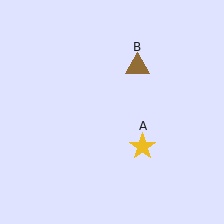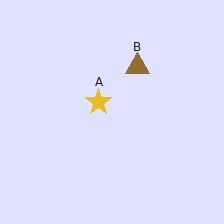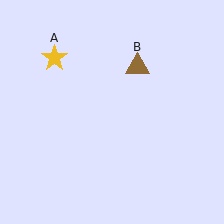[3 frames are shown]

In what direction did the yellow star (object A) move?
The yellow star (object A) moved up and to the left.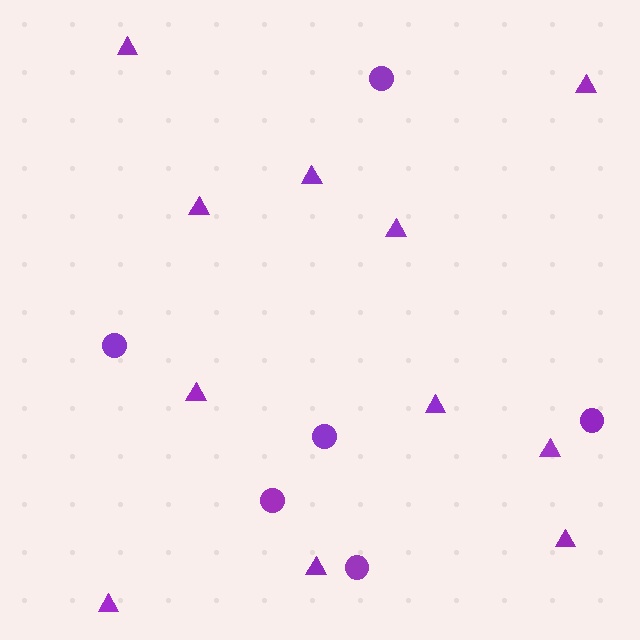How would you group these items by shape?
There are 2 groups: one group of triangles (11) and one group of circles (6).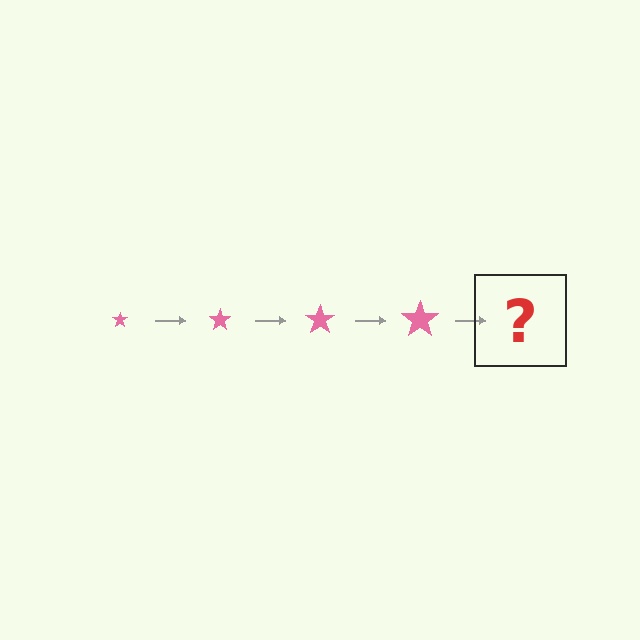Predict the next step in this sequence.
The next step is a pink star, larger than the previous one.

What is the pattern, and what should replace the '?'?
The pattern is that the star gets progressively larger each step. The '?' should be a pink star, larger than the previous one.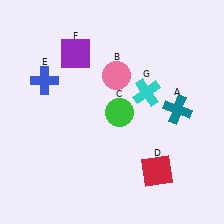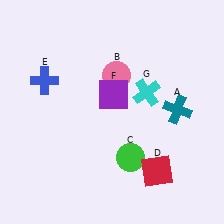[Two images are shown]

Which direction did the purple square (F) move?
The purple square (F) moved down.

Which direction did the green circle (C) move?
The green circle (C) moved down.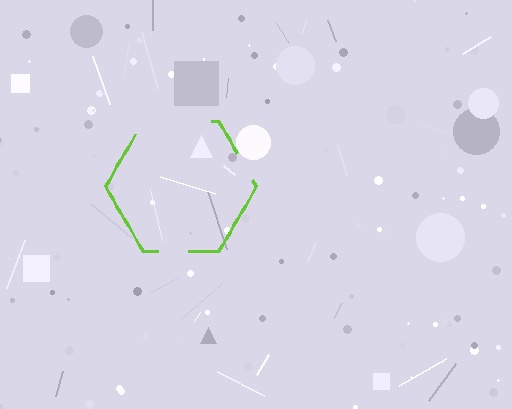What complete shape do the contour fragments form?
The contour fragments form a hexagon.